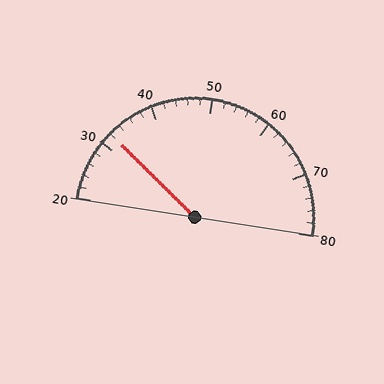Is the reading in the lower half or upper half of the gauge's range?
The reading is in the lower half of the range (20 to 80).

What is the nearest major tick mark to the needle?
The nearest major tick mark is 30.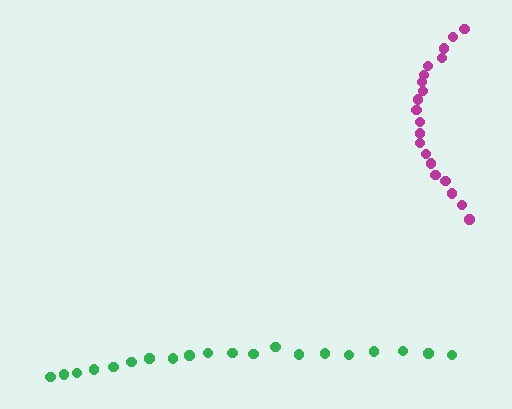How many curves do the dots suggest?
There are 2 distinct paths.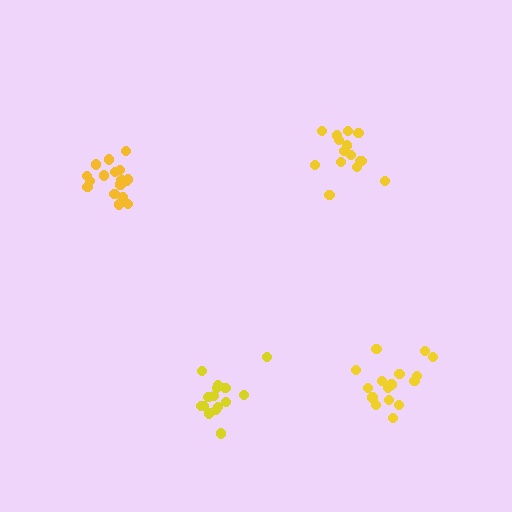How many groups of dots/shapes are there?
There are 4 groups.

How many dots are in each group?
Group 1: 15 dots, Group 2: 15 dots, Group 3: 16 dots, Group 4: 18 dots (64 total).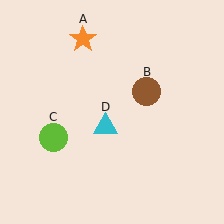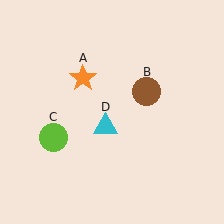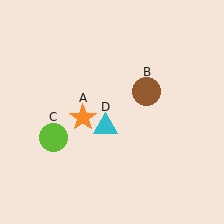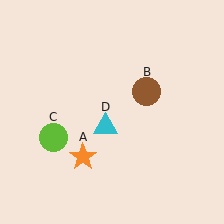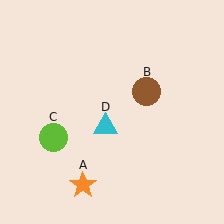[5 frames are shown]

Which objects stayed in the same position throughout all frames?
Brown circle (object B) and lime circle (object C) and cyan triangle (object D) remained stationary.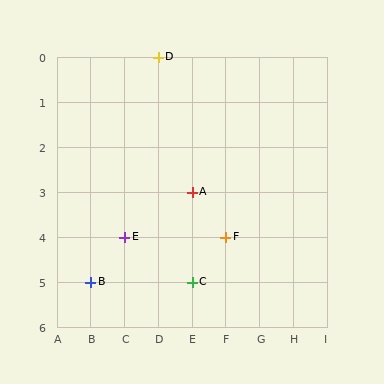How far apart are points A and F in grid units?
Points A and F are 1 column and 1 row apart (about 1.4 grid units diagonally).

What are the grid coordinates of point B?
Point B is at grid coordinates (B, 5).